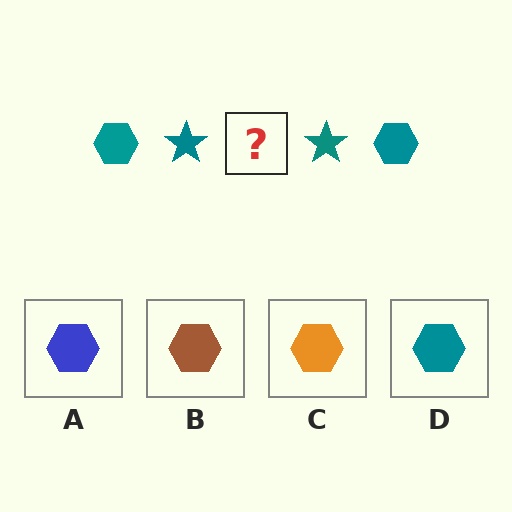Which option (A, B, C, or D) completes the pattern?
D.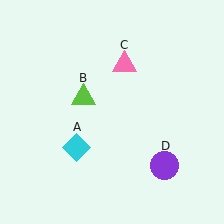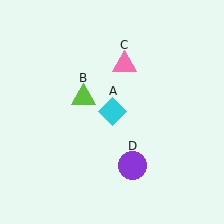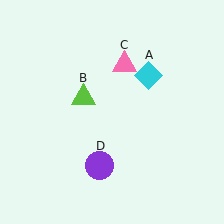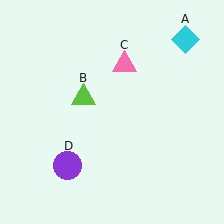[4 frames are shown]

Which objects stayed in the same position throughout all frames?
Lime triangle (object B) and pink triangle (object C) remained stationary.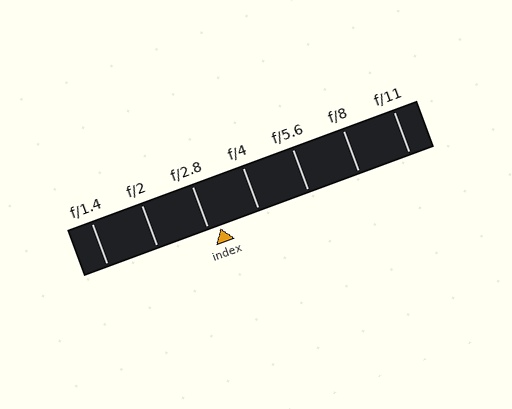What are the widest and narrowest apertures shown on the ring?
The widest aperture shown is f/1.4 and the narrowest is f/11.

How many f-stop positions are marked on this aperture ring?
There are 7 f-stop positions marked.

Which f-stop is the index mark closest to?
The index mark is closest to f/2.8.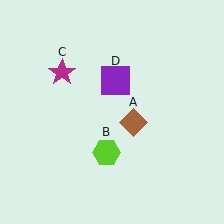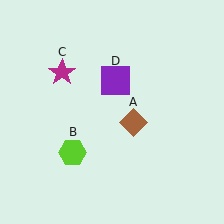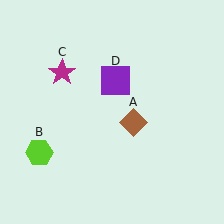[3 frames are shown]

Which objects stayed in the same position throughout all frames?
Brown diamond (object A) and magenta star (object C) and purple square (object D) remained stationary.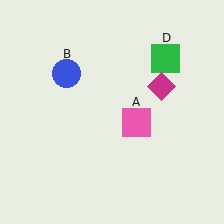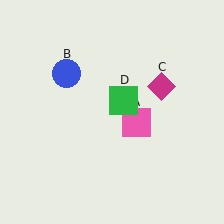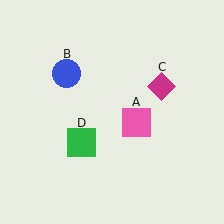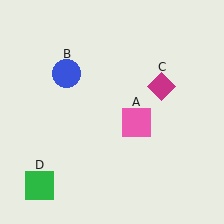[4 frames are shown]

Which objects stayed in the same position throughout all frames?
Pink square (object A) and blue circle (object B) and magenta diamond (object C) remained stationary.